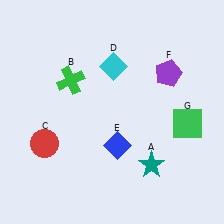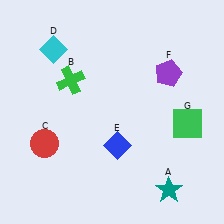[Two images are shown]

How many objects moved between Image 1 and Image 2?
2 objects moved between the two images.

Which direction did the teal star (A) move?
The teal star (A) moved down.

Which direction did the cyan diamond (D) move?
The cyan diamond (D) moved left.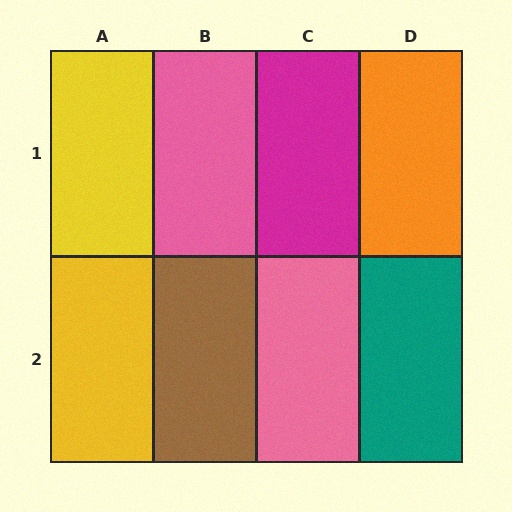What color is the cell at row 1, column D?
Orange.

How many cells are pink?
2 cells are pink.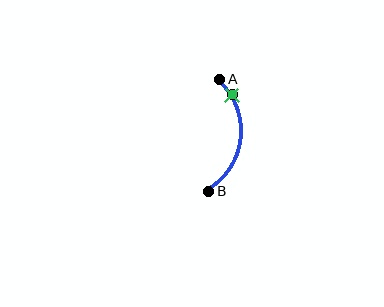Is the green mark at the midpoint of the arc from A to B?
No. The green mark lies on the arc but is closer to endpoint A. The arc midpoint would be at the point on the curve equidistant along the arc from both A and B.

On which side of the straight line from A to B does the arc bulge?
The arc bulges to the right of the straight line connecting A and B.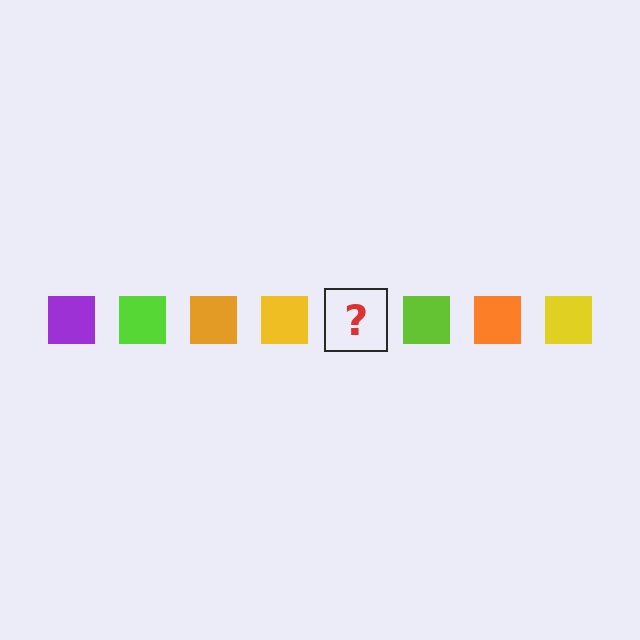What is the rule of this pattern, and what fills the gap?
The rule is that the pattern cycles through purple, lime, orange, yellow squares. The gap should be filled with a purple square.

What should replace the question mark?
The question mark should be replaced with a purple square.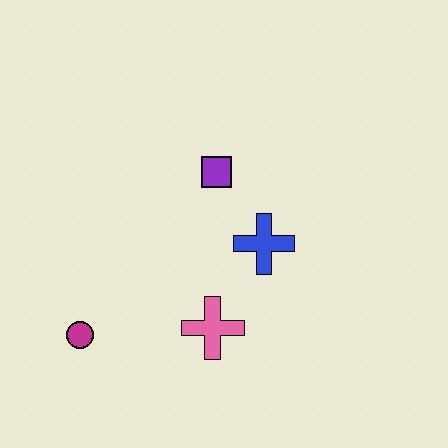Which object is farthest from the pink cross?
The purple square is farthest from the pink cross.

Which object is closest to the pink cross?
The blue cross is closest to the pink cross.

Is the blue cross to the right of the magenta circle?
Yes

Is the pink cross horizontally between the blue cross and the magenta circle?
Yes